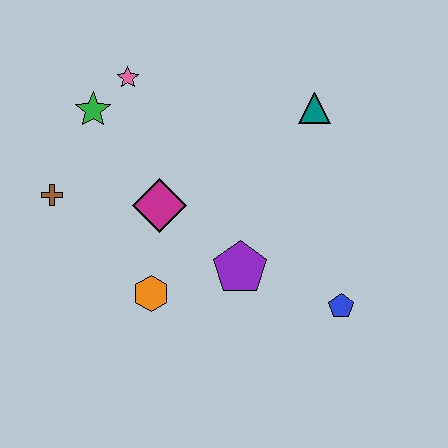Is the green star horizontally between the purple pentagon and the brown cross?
Yes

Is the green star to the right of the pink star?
No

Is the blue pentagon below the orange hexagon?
Yes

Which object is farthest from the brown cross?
The blue pentagon is farthest from the brown cross.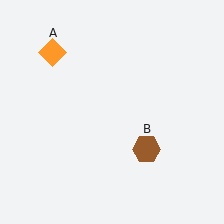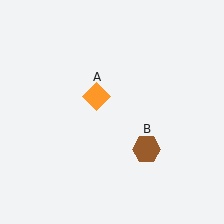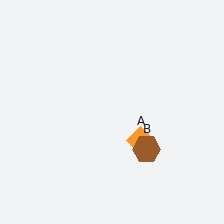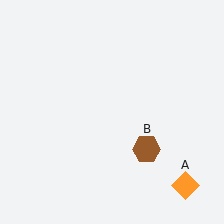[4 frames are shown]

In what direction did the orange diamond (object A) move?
The orange diamond (object A) moved down and to the right.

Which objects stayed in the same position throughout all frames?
Brown hexagon (object B) remained stationary.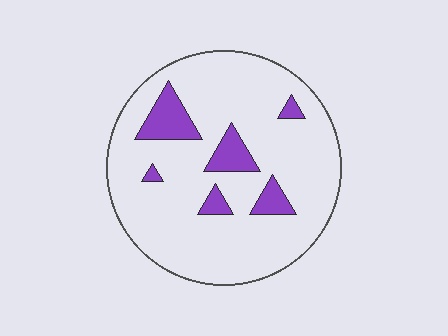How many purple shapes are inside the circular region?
6.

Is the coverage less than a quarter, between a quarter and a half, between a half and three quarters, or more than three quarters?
Less than a quarter.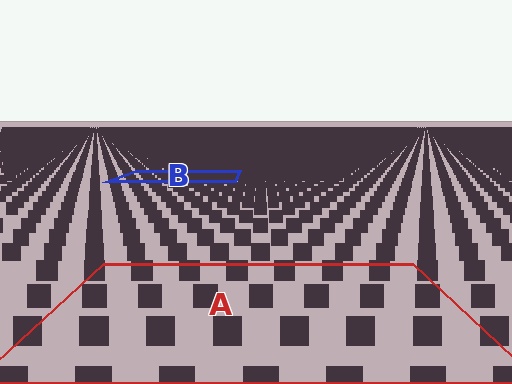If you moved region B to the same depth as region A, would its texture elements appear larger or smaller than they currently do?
They would appear larger. At a closer depth, the same texture elements are projected at a bigger on-screen size.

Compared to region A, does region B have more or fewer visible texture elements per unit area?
Region B has more texture elements per unit area — they are packed more densely because it is farther away.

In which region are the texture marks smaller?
The texture marks are smaller in region B, because it is farther away.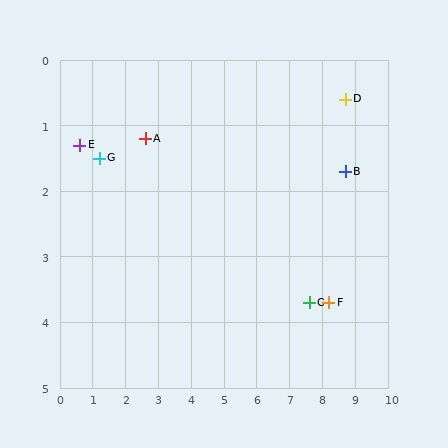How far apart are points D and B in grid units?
Points D and B are about 1.1 grid units apart.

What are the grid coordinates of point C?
Point C is at approximately (7.6, 3.7).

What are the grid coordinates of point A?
Point A is at approximately (2.6, 1.2).